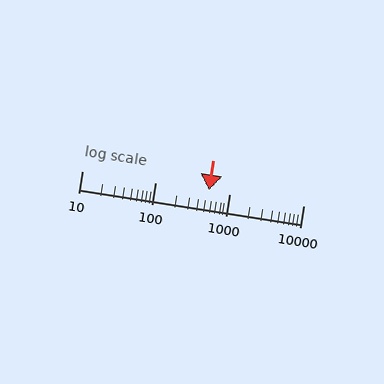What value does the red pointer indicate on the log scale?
The pointer indicates approximately 530.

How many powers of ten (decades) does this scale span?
The scale spans 3 decades, from 10 to 10000.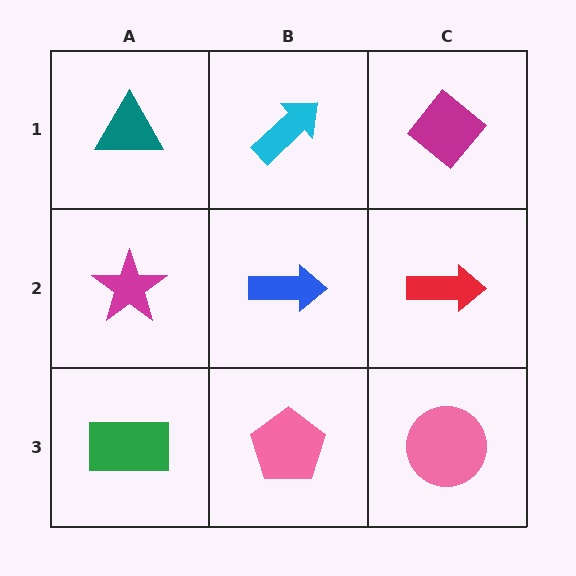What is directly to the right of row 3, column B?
A pink circle.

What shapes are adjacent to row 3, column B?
A blue arrow (row 2, column B), a green rectangle (row 3, column A), a pink circle (row 3, column C).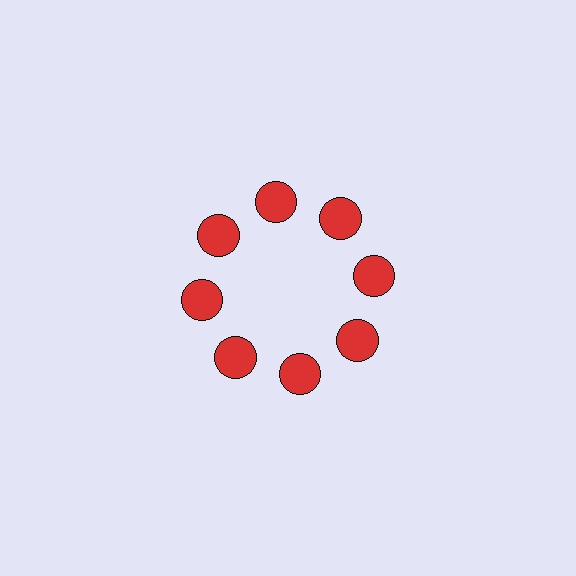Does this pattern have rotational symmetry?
Yes, this pattern has 8-fold rotational symmetry. It looks the same after rotating 45 degrees around the center.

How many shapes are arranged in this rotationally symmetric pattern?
There are 8 shapes, arranged in 8 groups of 1.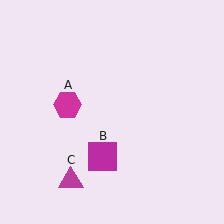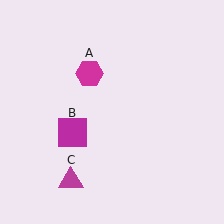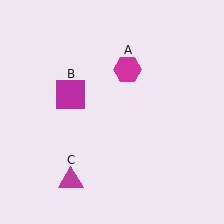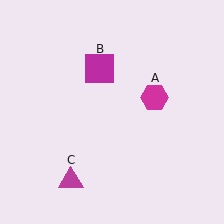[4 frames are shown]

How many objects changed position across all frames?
2 objects changed position: magenta hexagon (object A), magenta square (object B).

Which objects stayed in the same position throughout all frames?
Magenta triangle (object C) remained stationary.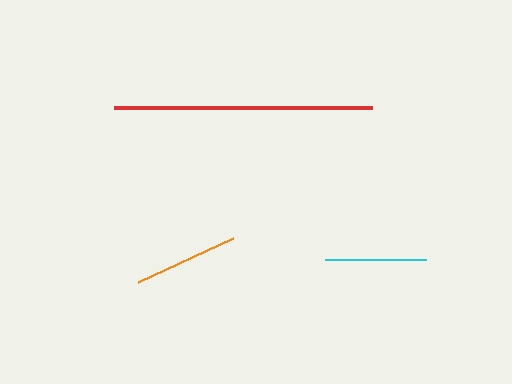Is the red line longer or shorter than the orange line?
The red line is longer than the orange line.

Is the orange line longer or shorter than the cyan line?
The orange line is longer than the cyan line.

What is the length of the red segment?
The red segment is approximately 258 pixels long.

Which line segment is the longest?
The red line is the longest at approximately 258 pixels.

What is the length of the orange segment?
The orange segment is approximately 105 pixels long.